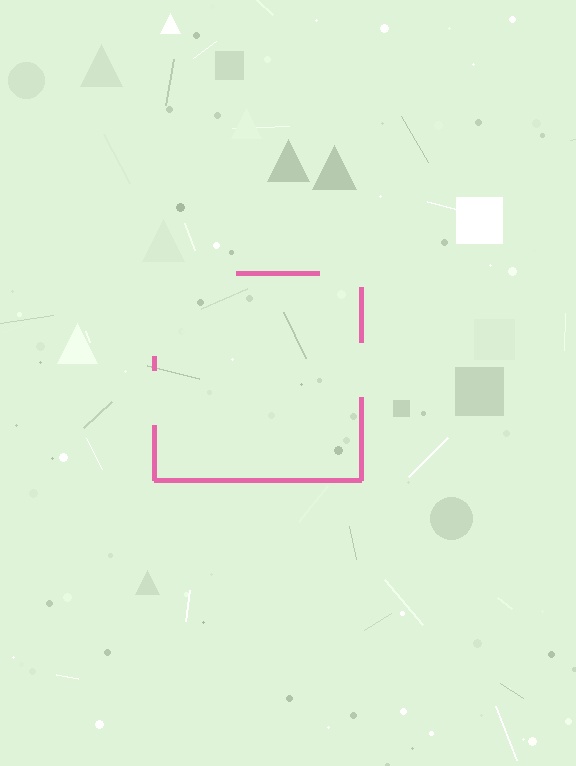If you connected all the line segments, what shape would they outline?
They would outline a square.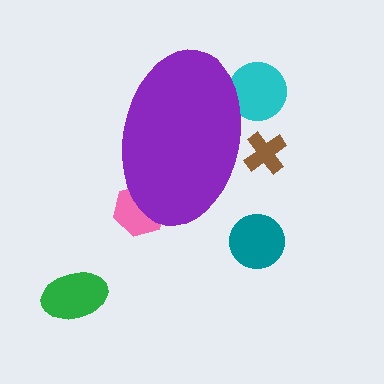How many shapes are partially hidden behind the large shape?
3 shapes are partially hidden.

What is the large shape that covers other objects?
A purple ellipse.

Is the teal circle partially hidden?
No, the teal circle is fully visible.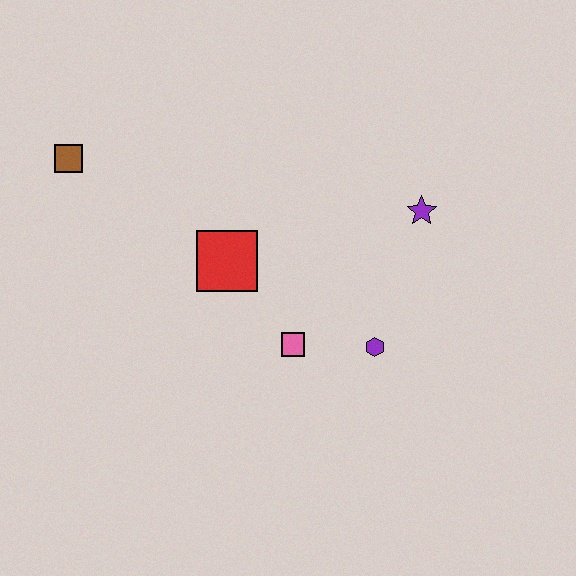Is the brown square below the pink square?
No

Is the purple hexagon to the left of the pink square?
No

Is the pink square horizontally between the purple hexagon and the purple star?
No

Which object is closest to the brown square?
The red square is closest to the brown square.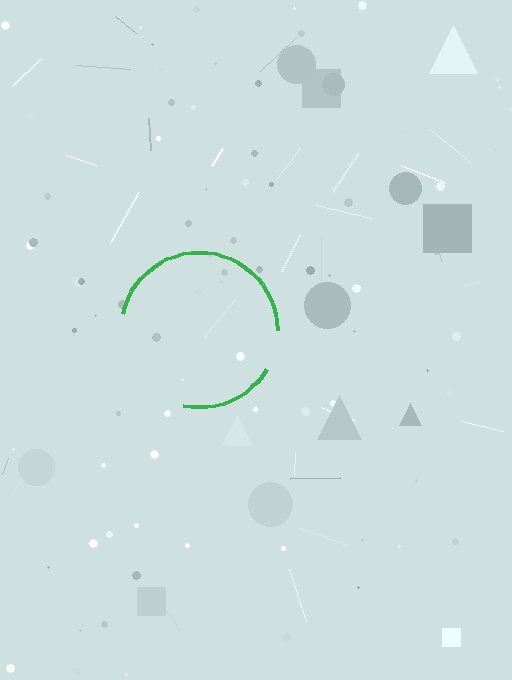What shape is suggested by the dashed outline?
The dashed outline suggests a circle.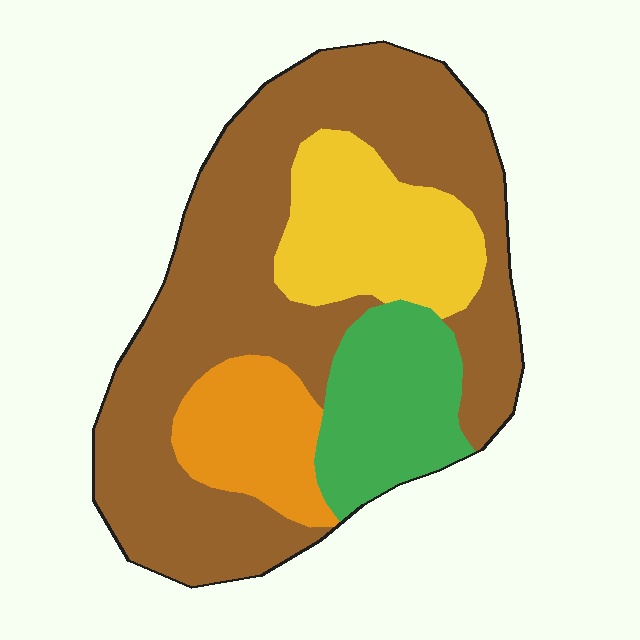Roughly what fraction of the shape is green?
Green covers roughly 15% of the shape.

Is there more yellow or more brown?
Brown.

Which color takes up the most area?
Brown, at roughly 55%.